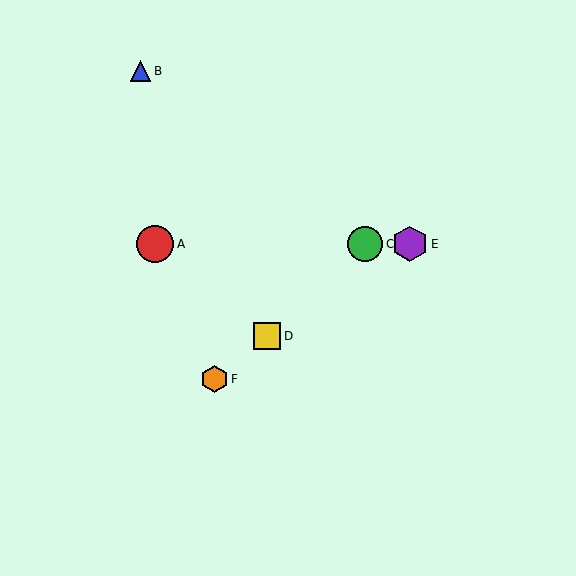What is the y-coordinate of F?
Object F is at y≈379.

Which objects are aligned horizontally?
Objects A, C, E are aligned horizontally.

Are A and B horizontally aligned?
No, A is at y≈244 and B is at y≈71.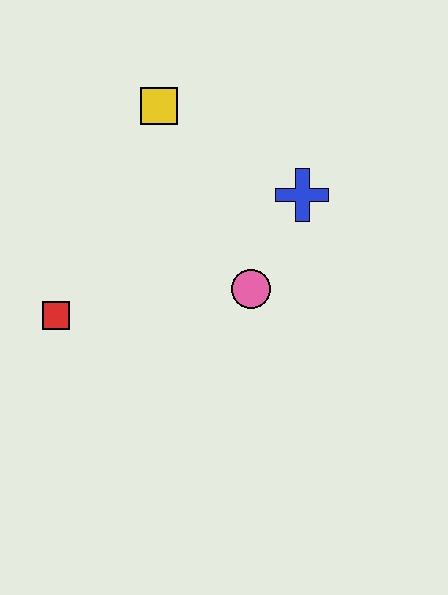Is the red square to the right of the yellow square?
No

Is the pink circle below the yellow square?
Yes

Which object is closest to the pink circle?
The blue cross is closest to the pink circle.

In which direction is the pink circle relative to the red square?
The pink circle is to the right of the red square.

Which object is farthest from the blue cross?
The red square is farthest from the blue cross.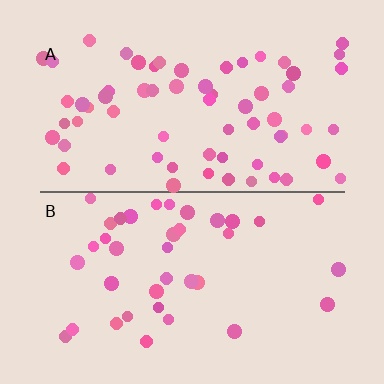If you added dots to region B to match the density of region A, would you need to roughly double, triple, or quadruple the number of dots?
Approximately double.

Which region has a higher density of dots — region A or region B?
A (the top).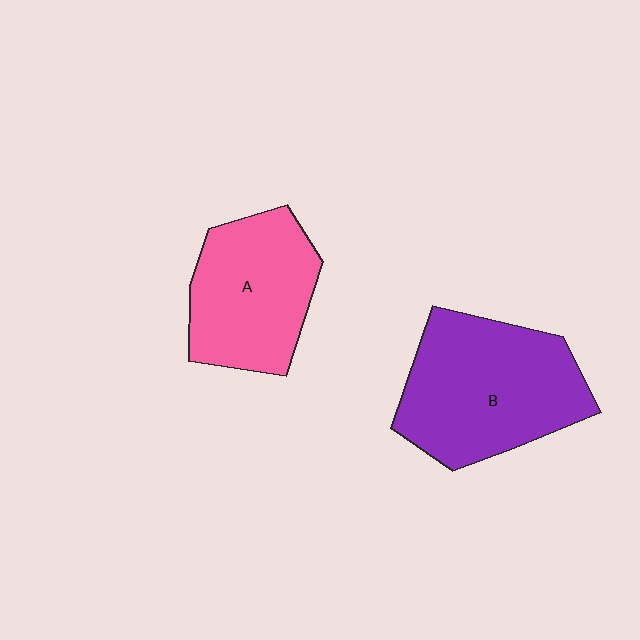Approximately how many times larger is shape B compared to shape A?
Approximately 1.3 times.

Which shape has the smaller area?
Shape A (pink).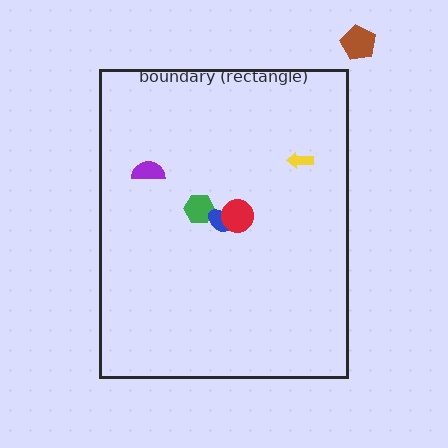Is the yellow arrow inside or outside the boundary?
Inside.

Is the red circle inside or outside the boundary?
Inside.